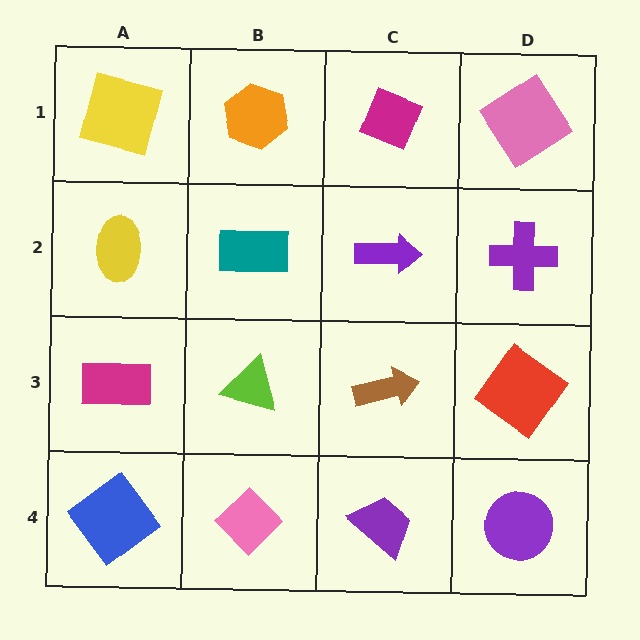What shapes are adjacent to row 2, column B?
An orange hexagon (row 1, column B), a lime triangle (row 3, column B), a yellow ellipse (row 2, column A), a purple arrow (row 2, column C).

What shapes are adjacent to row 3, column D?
A purple cross (row 2, column D), a purple circle (row 4, column D), a brown arrow (row 3, column C).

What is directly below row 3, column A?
A blue diamond.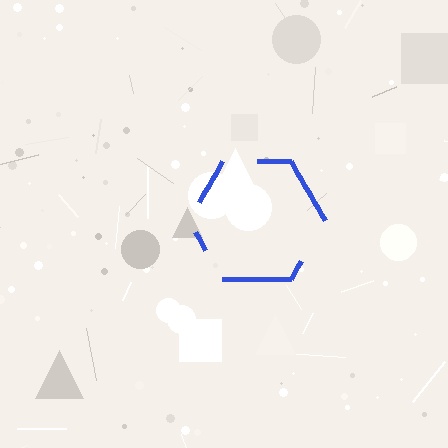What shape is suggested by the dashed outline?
The dashed outline suggests a hexagon.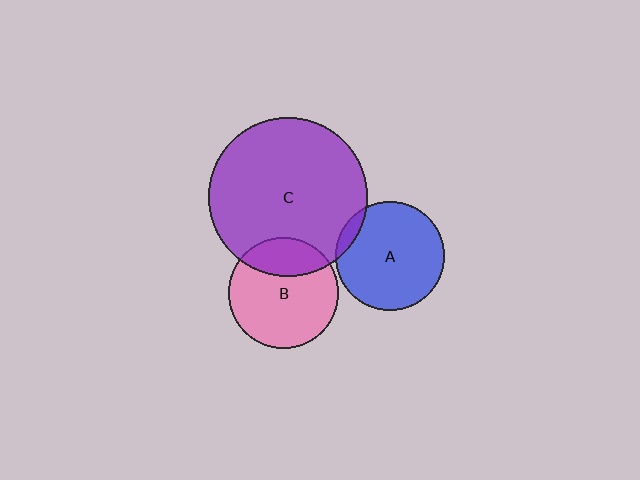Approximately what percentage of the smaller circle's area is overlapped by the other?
Approximately 25%.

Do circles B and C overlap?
Yes.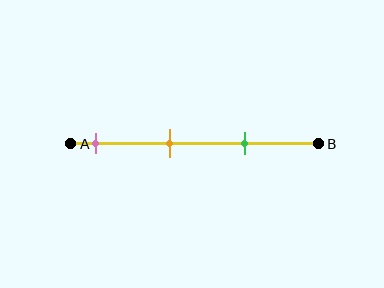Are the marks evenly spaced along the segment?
Yes, the marks are approximately evenly spaced.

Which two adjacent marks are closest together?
The orange and green marks are the closest adjacent pair.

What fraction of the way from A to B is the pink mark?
The pink mark is approximately 10% (0.1) of the way from A to B.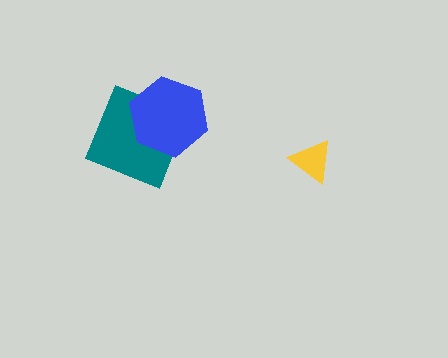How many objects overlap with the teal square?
1 object overlaps with the teal square.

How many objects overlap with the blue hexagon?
1 object overlaps with the blue hexagon.